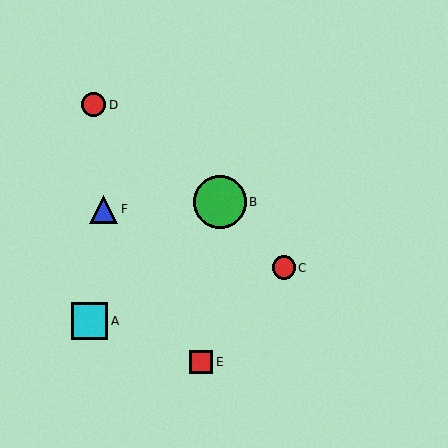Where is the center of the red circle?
The center of the red circle is at (284, 268).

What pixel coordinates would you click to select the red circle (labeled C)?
Click at (284, 268) to select the red circle C.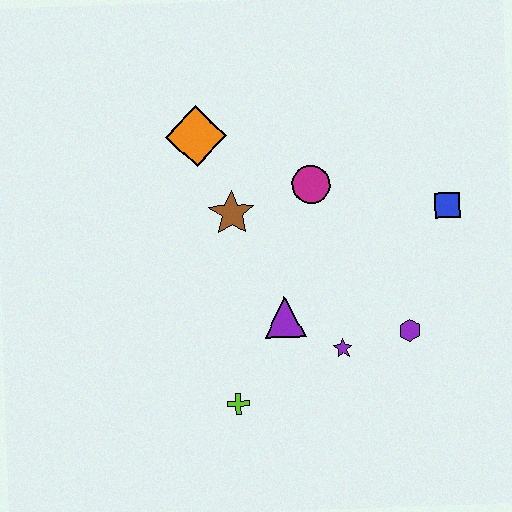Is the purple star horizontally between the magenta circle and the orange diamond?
No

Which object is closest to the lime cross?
The purple triangle is closest to the lime cross.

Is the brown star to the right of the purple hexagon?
No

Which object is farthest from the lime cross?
The blue square is farthest from the lime cross.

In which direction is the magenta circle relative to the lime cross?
The magenta circle is above the lime cross.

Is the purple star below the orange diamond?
Yes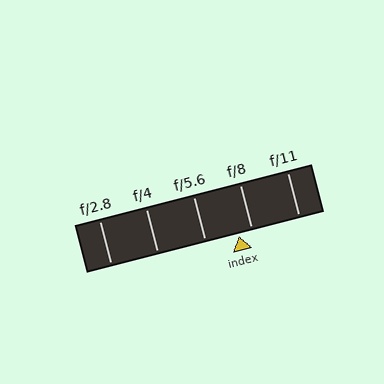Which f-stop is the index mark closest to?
The index mark is closest to f/8.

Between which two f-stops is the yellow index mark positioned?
The index mark is between f/5.6 and f/8.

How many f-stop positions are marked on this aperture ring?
There are 5 f-stop positions marked.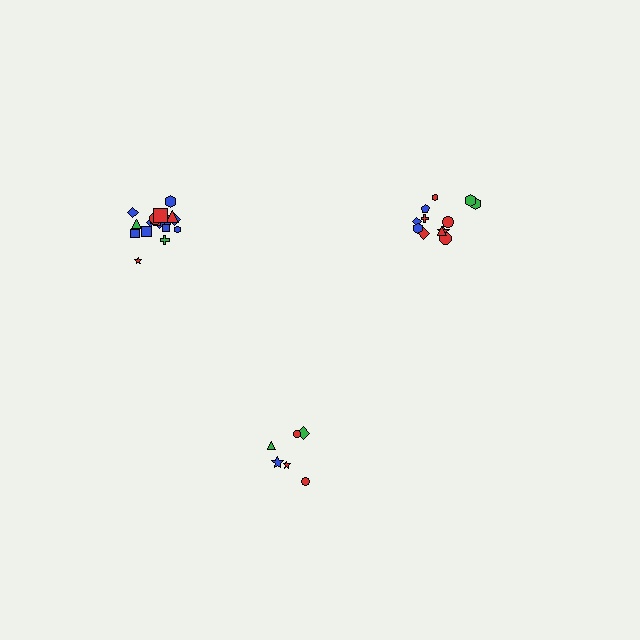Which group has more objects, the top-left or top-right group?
The top-left group.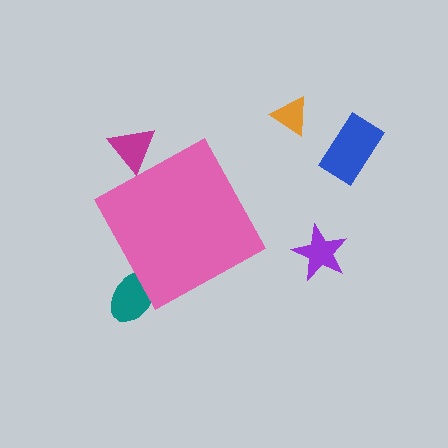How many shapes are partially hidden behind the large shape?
2 shapes are partially hidden.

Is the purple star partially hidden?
No, the purple star is fully visible.